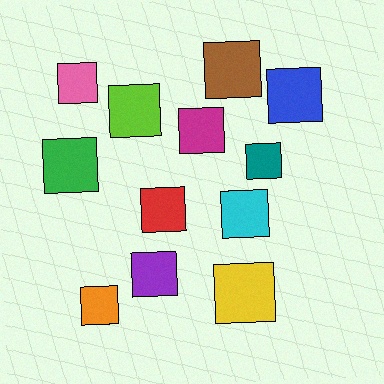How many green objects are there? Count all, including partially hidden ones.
There is 1 green object.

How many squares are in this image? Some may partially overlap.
There are 12 squares.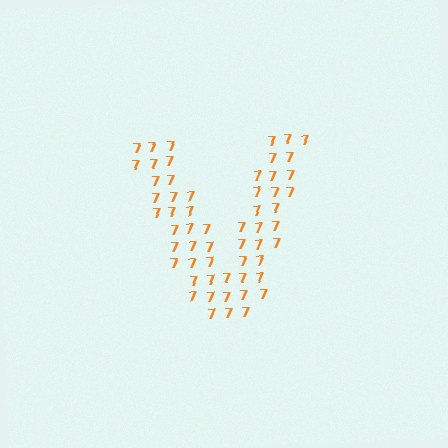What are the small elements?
The small elements are digit 7's.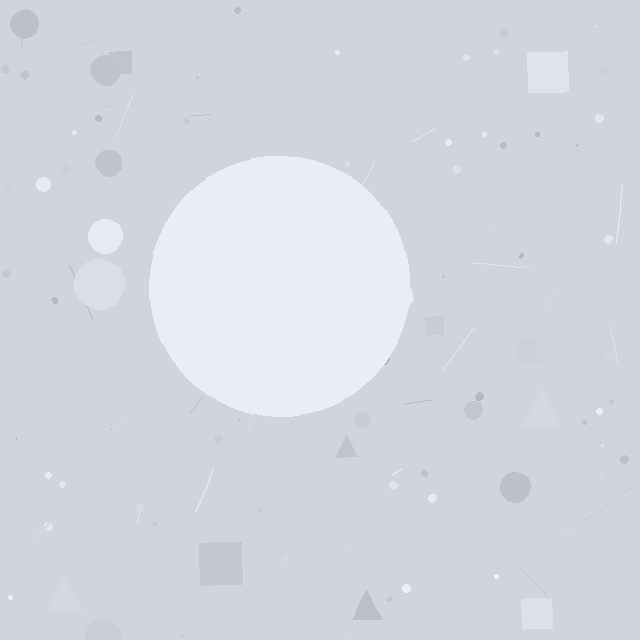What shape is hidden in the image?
A circle is hidden in the image.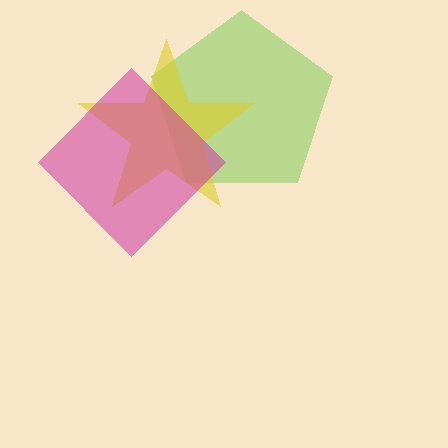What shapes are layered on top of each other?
The layered shapes are: a lime pentagon, a yellow star, a magenta diamond.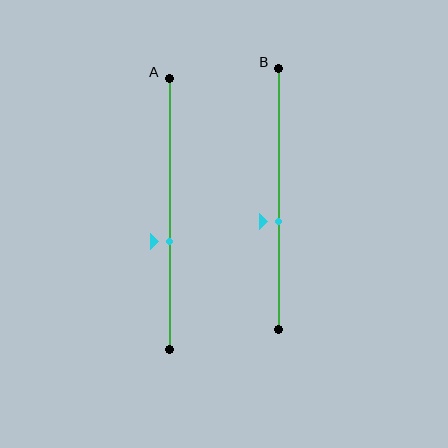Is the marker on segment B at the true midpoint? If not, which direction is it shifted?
No, the marker on segment B is shifted downward by about 9% of the segment length.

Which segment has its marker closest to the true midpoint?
Segment B has its marker closest to the true midpoint.